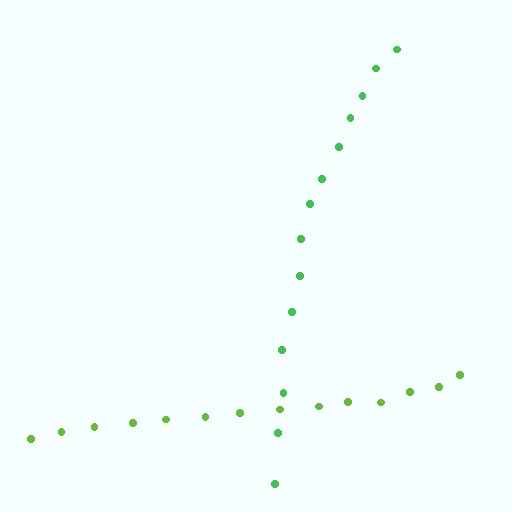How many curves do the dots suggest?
There are 2 distinct paths.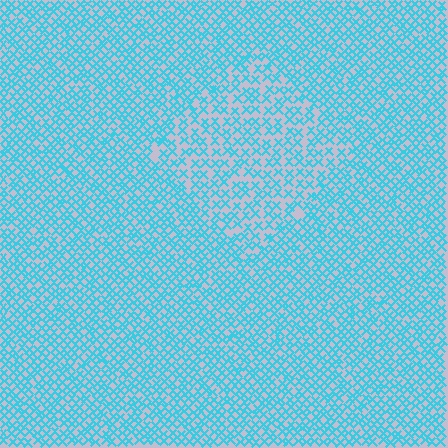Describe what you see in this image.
The image contains small cyan elements arranged at two different densities. A diamond-shaped region is visible where the elements are less densely packed than the surrounding area.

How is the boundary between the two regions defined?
The boundary is defined by a change in element density (approximately 1.6x ratio). All elements are the same color, size, and shape.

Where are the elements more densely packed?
The elements are more densely packed outside the diamond boundary.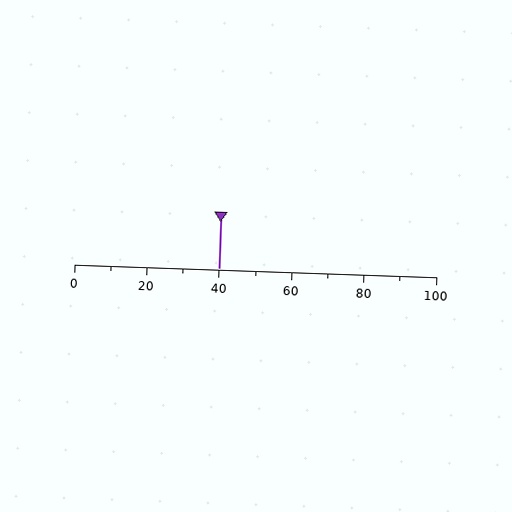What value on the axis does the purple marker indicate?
The marker indicates approximately 40.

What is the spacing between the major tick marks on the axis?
The major ticks are spaced 20 apart.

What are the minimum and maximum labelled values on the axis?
The axis runs from 0 to 100.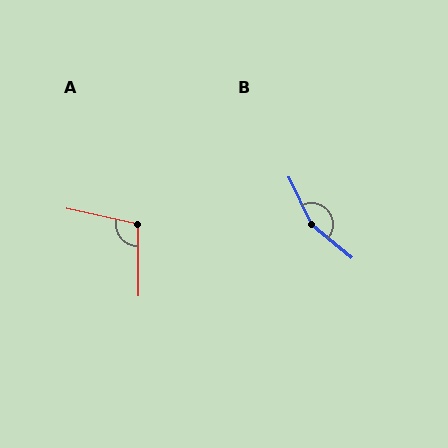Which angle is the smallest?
A, at approximately 103 degrees.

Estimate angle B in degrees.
Approximately 155 degrees.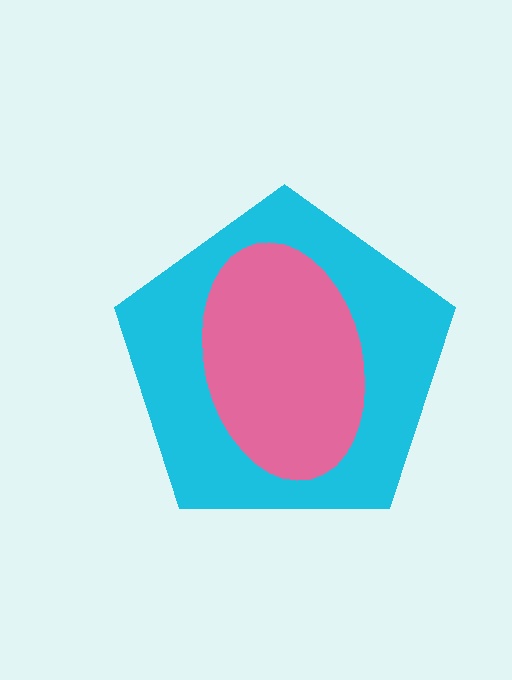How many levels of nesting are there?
2.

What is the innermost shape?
The pink ellipse.